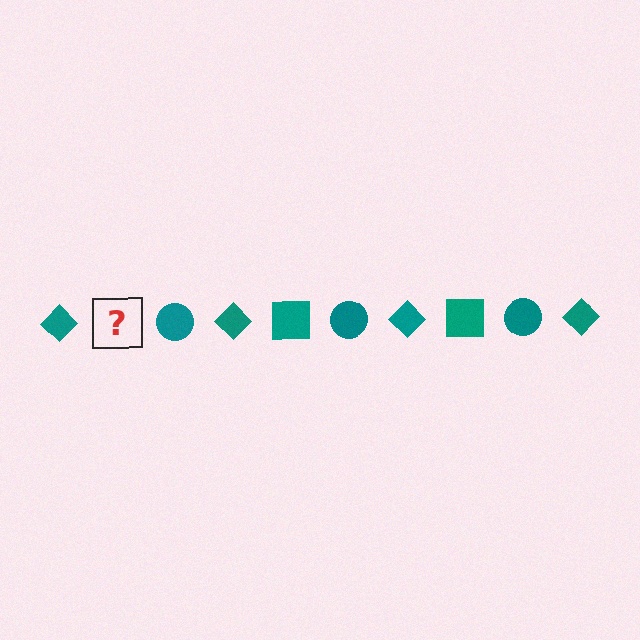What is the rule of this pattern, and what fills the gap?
The rule is that the pattern cycles through diamond, square, circle shapes in teal. The gap should be filled with a teal square.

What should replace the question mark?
The question mark should be replaced with a teal square.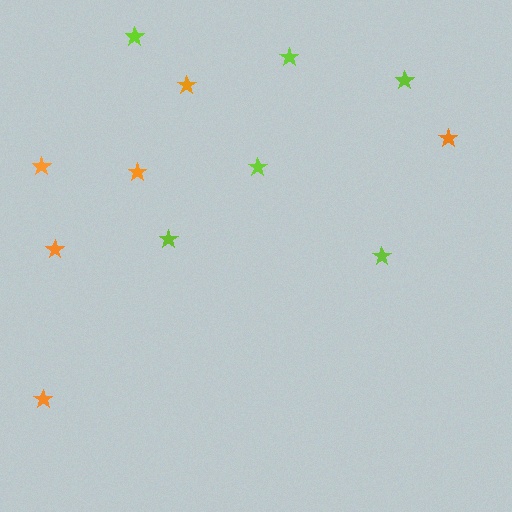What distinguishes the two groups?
There are 2 groups: one group of lime stars (6) and one group of orange stars (6).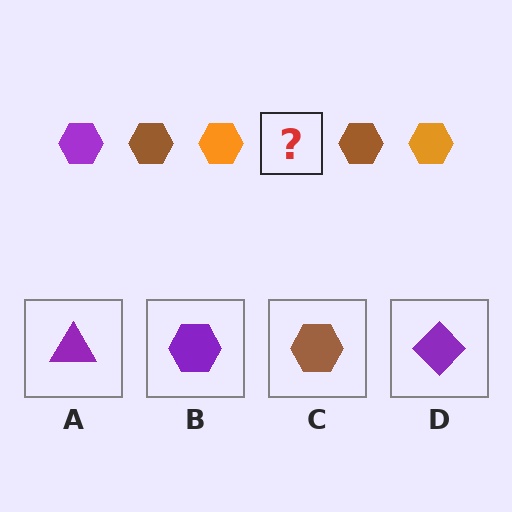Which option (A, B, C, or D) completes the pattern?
B.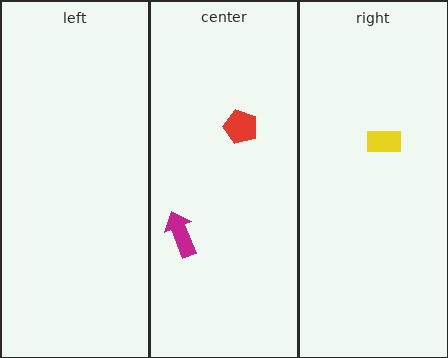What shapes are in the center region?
The red pentagon, the magenta arrow.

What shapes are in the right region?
The yellow rectangle.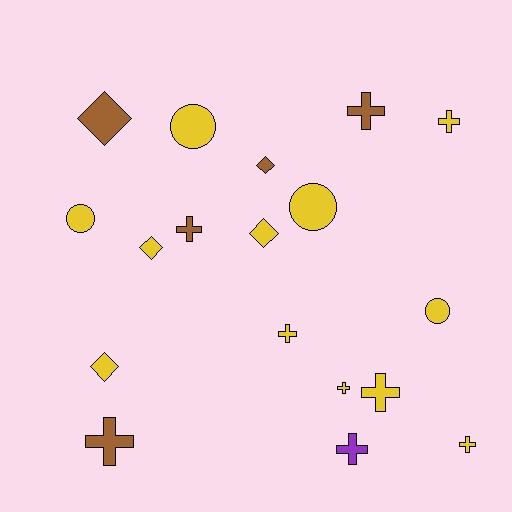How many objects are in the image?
There are 18 objects.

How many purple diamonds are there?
There are no purple diamonds.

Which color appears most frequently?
Yellow, with 12 objects.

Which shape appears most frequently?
Cross, with 9 objects.